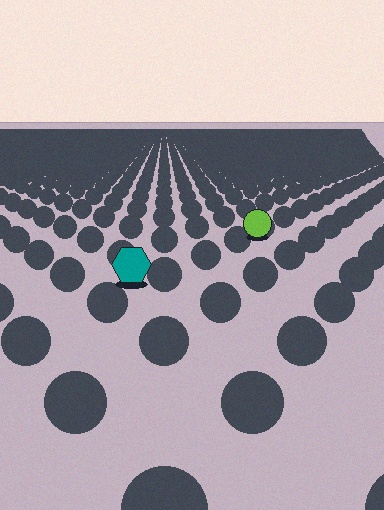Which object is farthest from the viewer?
The lime circle is farthest from the viewer. It appears smaller and the ground texture around it is denser.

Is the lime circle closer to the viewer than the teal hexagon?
No. The teal hexagon is closer — you can tell from the texture gradient: the ground texture is coarser near it.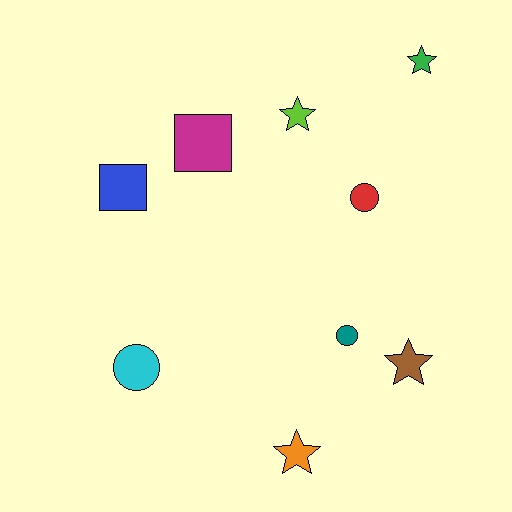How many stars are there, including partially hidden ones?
There are 4 stars.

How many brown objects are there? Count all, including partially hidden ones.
There is 1 brown object.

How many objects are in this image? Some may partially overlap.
There are 9 objects.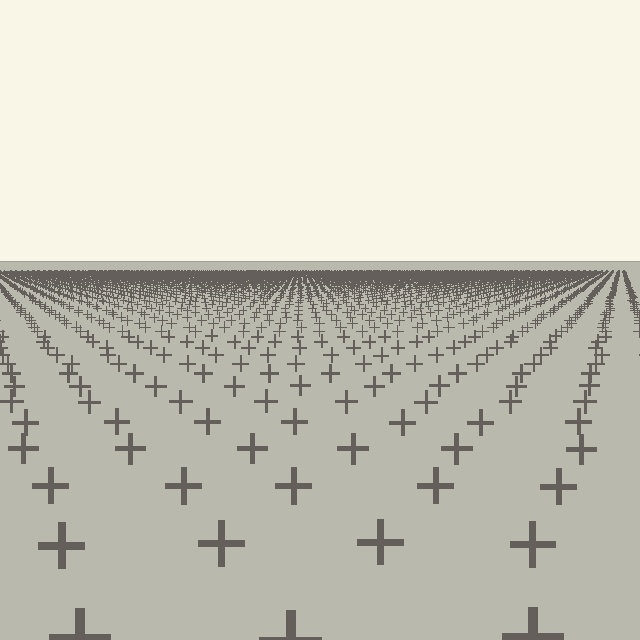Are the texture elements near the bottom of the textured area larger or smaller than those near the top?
Larger. Near the bottom, elements are closer to the viewer and appear at a bigger on-screen size.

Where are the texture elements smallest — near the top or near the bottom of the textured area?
Near the top.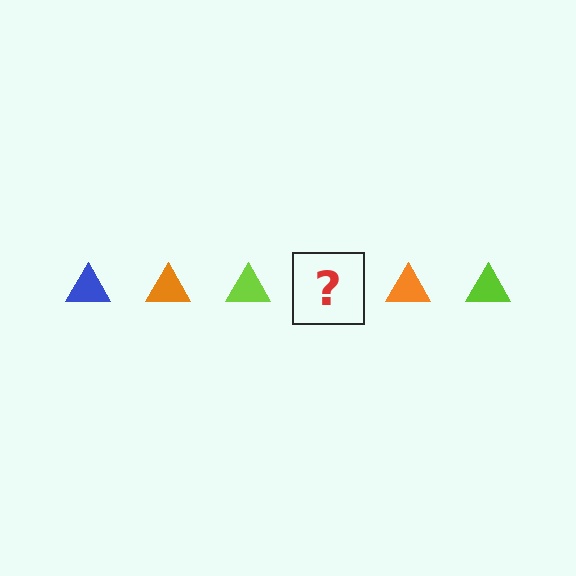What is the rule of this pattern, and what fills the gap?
The rule is that the pattern cycles through blue, orange, lime triangles. The gap should be filled with a blue triangle.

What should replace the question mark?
The question mark should be replaced with a blue triangle.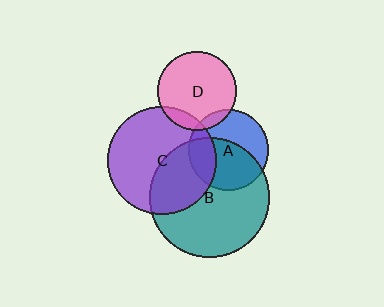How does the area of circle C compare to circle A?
Approximately 1.8 times.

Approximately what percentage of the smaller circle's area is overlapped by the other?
Approximately 25%.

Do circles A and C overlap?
Yes.